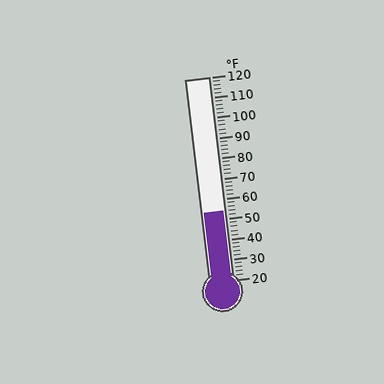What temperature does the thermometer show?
The thermometer shows approximately 54°F.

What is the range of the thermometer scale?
The thermometer scale ranges from 20°F to 120°F.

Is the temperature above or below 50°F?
The temperature is above 50°F.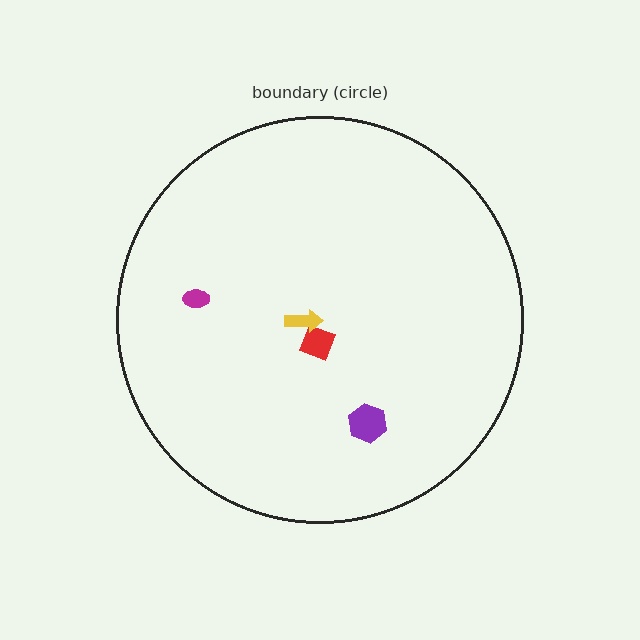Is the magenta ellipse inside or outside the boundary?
Inside.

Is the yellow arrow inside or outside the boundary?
Inside.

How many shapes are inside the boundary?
4 inside, 0 outside.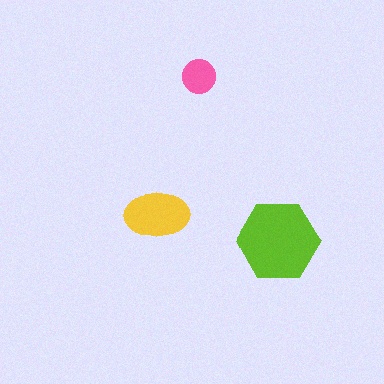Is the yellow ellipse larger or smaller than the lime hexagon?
Smaller.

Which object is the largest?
The lime hexagon.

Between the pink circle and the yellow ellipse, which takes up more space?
The yellow ellipse.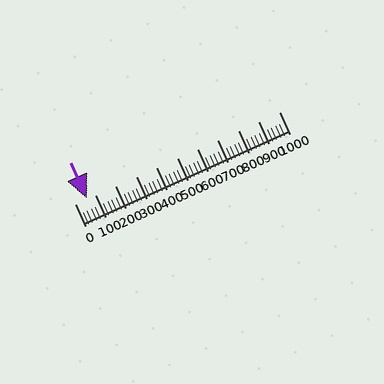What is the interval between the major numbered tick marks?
The major tick marks are spaced 100 units apart.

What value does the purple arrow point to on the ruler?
The purple arrow points to approximately 60.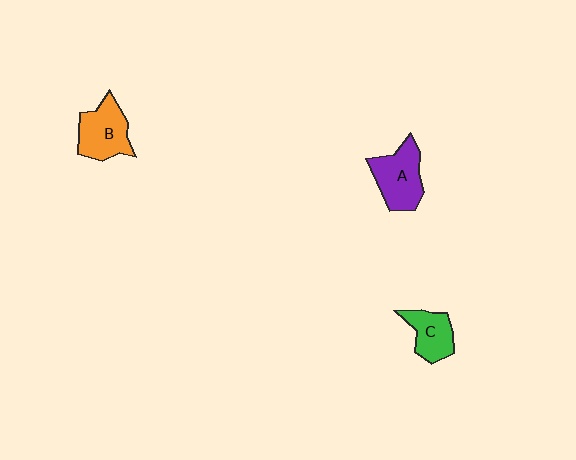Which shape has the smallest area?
Shape C (green).